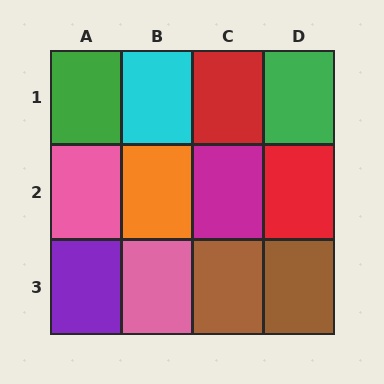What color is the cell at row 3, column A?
Purple.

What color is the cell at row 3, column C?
Brown.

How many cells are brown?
2 cells are brown.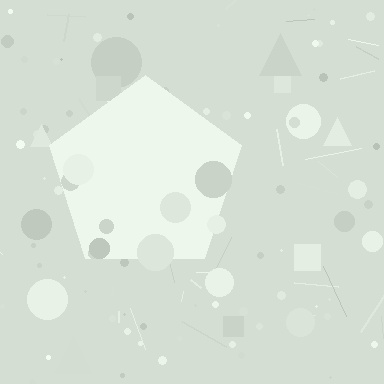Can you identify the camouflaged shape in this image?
The camouflaged shape is a pentagon.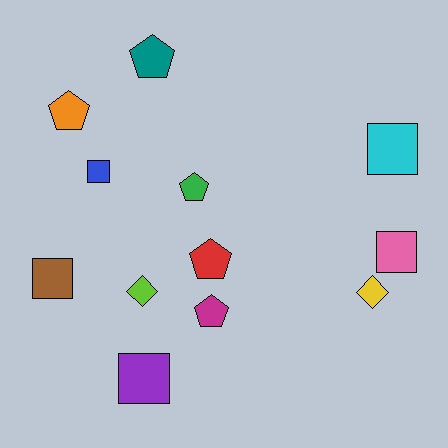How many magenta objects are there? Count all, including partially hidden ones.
There is 1 magenta object.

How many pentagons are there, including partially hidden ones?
There are 5 pentagons.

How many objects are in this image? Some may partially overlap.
There are 12 objects.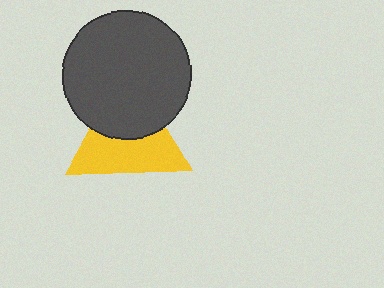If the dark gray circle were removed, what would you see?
You would see the complete yellow triangle.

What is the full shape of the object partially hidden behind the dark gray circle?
The partially hidden object is a yellow triangle.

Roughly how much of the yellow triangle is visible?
About half of it is visible (roughly 56%).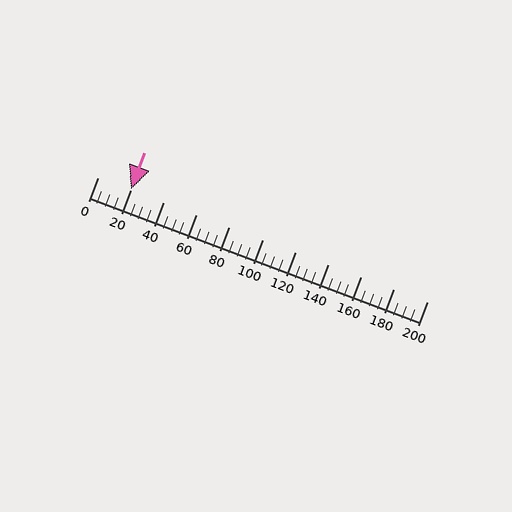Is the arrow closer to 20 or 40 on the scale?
The arrow is closer to 20.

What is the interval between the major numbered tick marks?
The major tick marks are spaced 20 units apart.